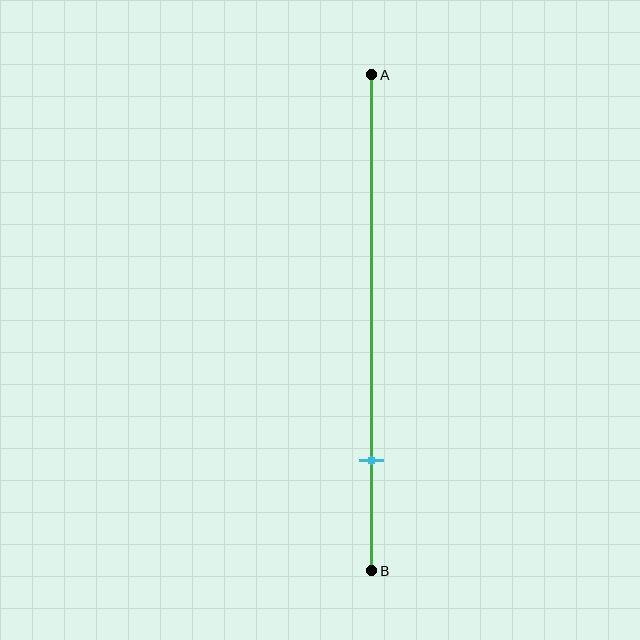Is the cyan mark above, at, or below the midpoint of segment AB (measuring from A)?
The cyan mark is below the midpoint of segment AB.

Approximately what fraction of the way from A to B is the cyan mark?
The cyan mark is approximately 80% of the way from A to B.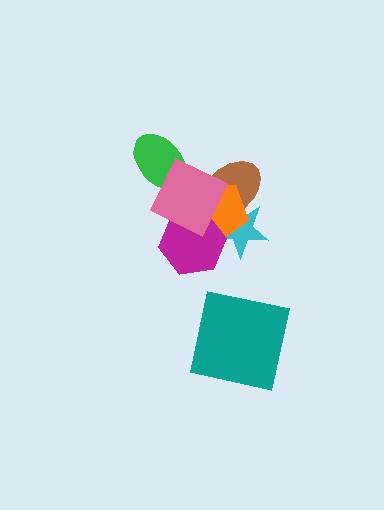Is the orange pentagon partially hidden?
Yes, it is partially covered by another shape.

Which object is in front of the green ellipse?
The pink square is in front of the green ellipse.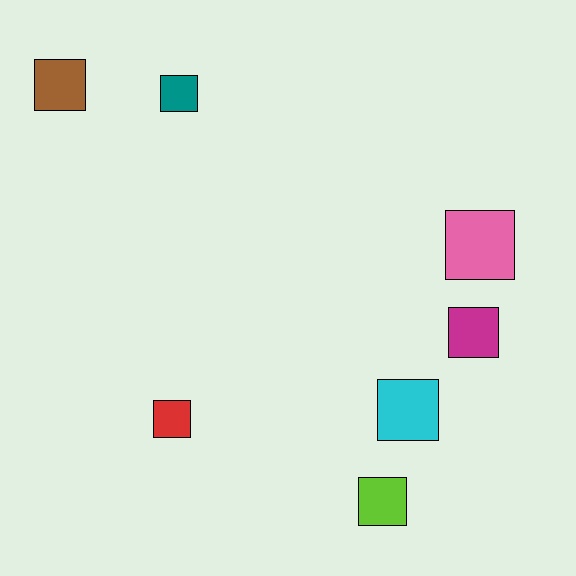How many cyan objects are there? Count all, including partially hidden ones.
There is 1 cyan object.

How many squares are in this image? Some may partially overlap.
There are 7 squares.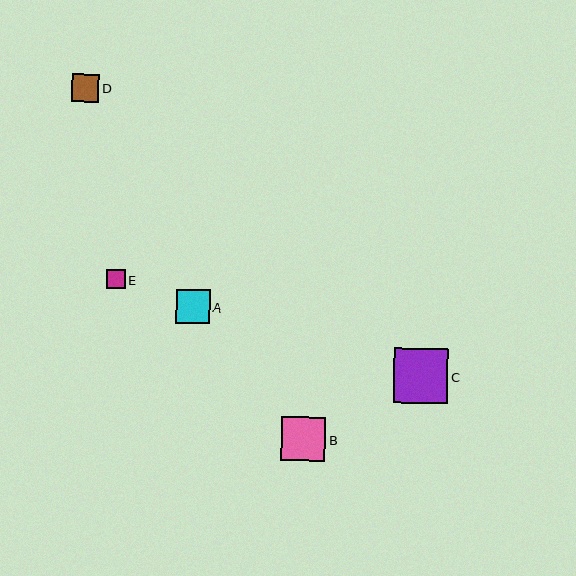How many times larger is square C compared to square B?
Square C is approximately 1.2 times the size of square B.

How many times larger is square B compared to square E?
Square B is approximately 2.4 times the size of square E.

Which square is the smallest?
Square E is the smallest with a size of approximately 18 pixels.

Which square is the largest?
Square C is the largest with a size of approximately 54 pixels.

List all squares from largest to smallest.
From largest to smallest: C, B, A, D, E.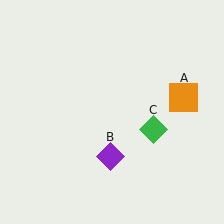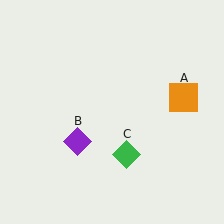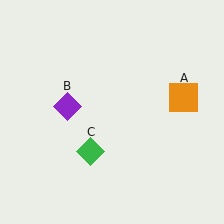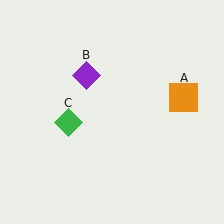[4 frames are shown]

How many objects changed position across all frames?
2 objects changed position: purple diamond (object B), green diamond (object C).